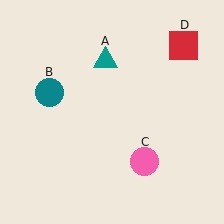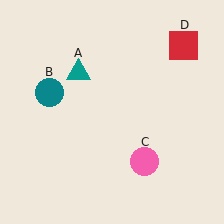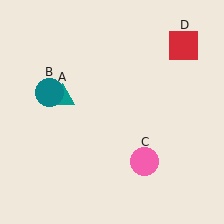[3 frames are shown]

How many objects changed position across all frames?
1 object changed position: teal triangle (object A).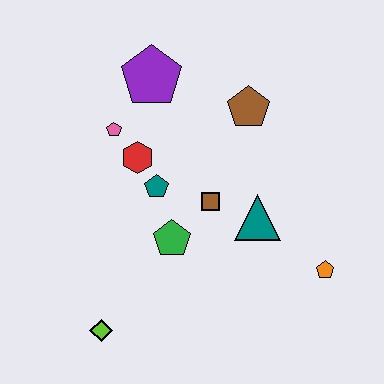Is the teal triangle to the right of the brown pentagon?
Yes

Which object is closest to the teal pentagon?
The red hexagon is closest to the teal pentagon.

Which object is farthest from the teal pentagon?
The orange pentagon is farthest from the teal pentagon.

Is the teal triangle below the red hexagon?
Yes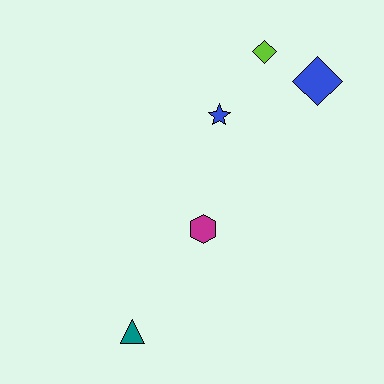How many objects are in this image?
There are 5 objects.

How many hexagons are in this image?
There is 1 hexagon.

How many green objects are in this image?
There are no green objects.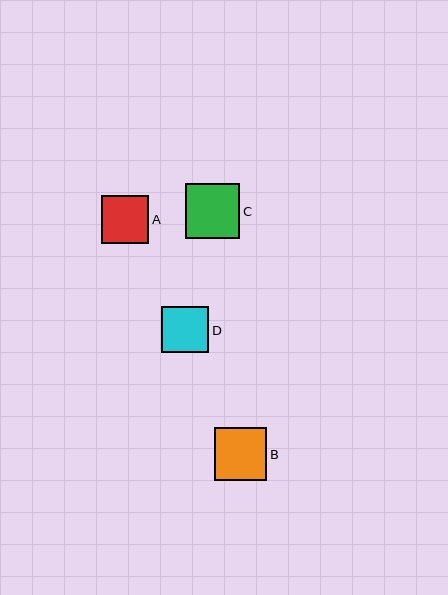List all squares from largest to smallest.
From largest to smallest: C, B, A, D.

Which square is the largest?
Square C is the largest with a size of approximately 55 pixels.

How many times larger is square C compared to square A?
Square C is approximately 1.2 times the size of square A.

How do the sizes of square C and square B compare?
Square C and square B are approximately the same size.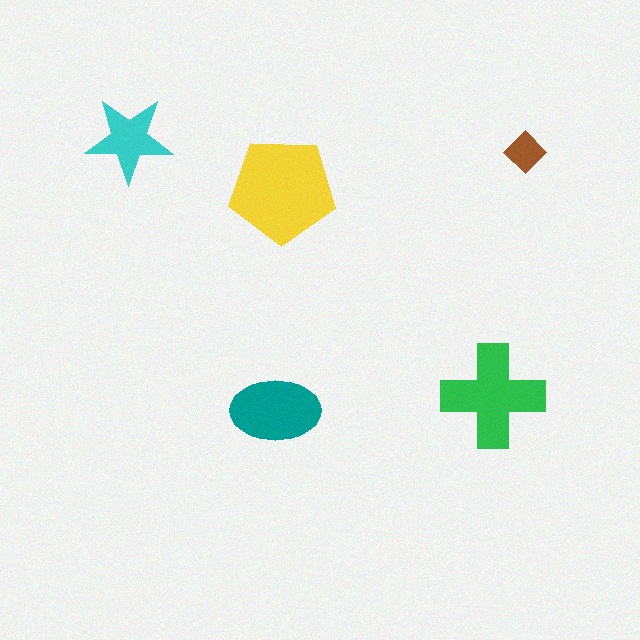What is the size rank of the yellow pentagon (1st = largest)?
1st.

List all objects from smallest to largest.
The brown diamond, the cyan star, the teal ellipse, the green cross, the yellow pentagon.